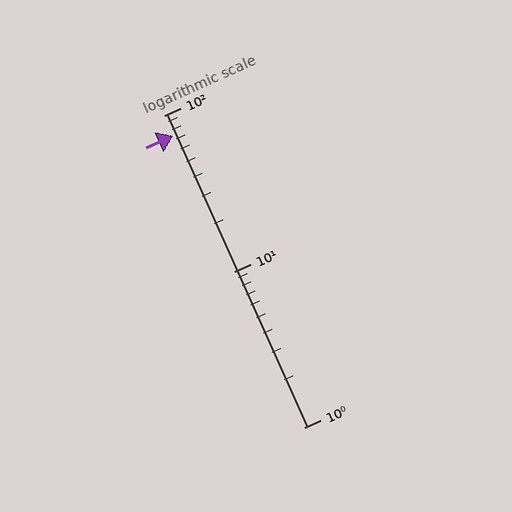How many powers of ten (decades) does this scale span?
The scale spans 2 decades, from 1 to 100.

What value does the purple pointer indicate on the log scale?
The pointer indicates approximately 74.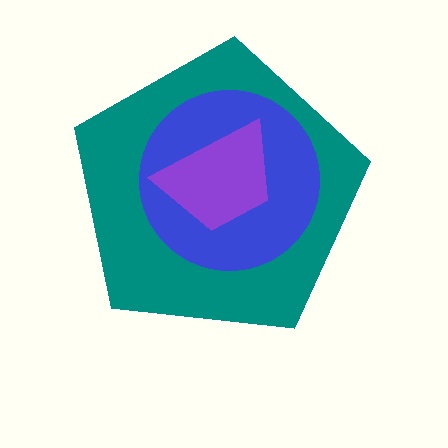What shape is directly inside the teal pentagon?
The blue circle.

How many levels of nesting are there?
3.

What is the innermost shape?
The purple trapezoid.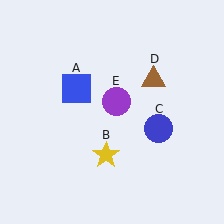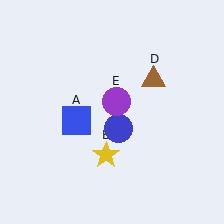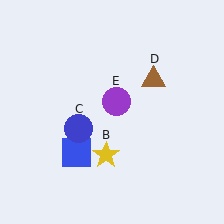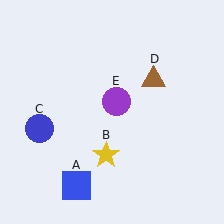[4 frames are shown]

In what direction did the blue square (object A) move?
The blue square (object A) moved down.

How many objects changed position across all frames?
2 objects changed position: blue square (object A), blue circle (object C).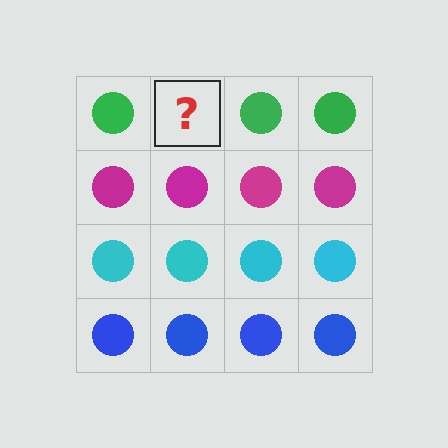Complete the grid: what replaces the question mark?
The question mark should be replaced with a green circle.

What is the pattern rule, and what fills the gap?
The rule is that each row has a consistent color. The gap should be filled with a green circle.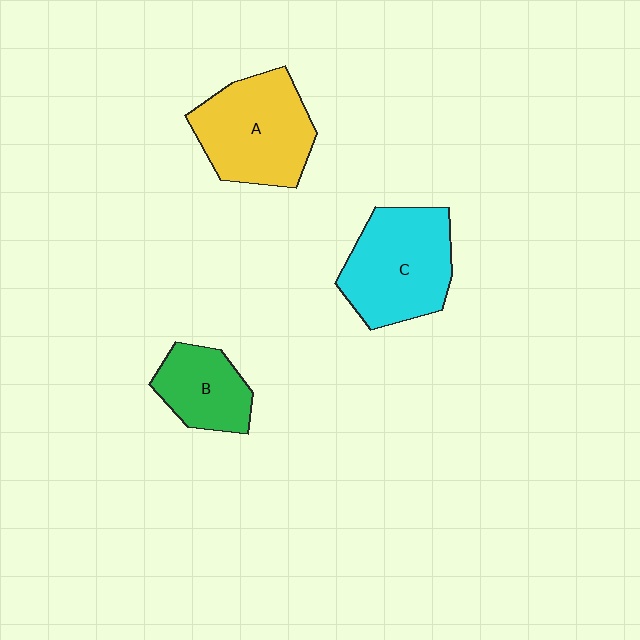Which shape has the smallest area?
Shape B (green).